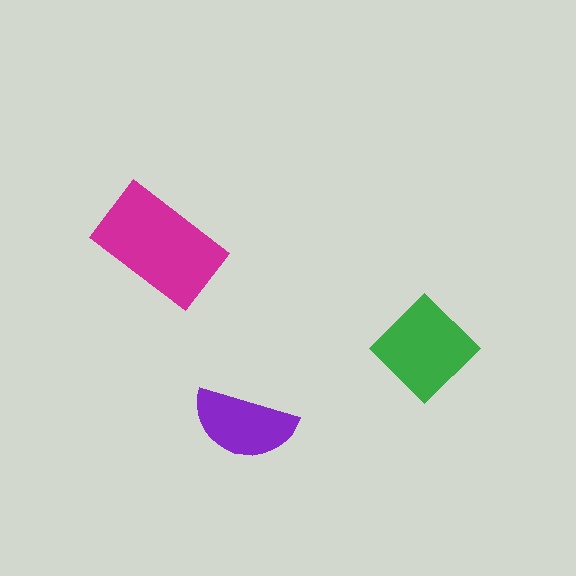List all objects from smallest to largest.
The purple semicircle, the green diamond, the magenta rectangle.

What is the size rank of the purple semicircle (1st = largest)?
3rd.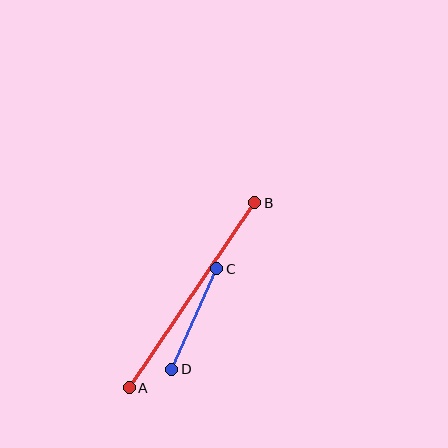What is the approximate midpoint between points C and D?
The midpoint is at approximately (194, 319) pixels.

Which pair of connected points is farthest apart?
Points A and B are farthest apart.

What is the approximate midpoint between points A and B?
The midpoint is at approximately (192, 295) pixels.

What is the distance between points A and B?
The distance is approximately 224 pixels.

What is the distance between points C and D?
The distance is approximately 111 pixels.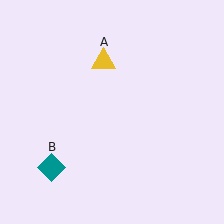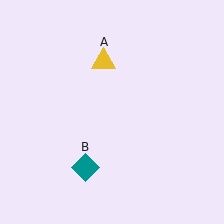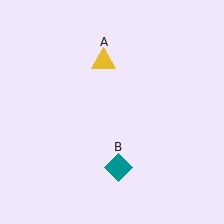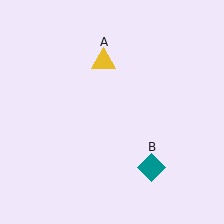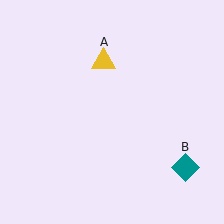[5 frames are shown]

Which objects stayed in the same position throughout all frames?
Yellow triangle (object A) remained stationary.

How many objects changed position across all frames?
1 object changed position: teal diamond (object B).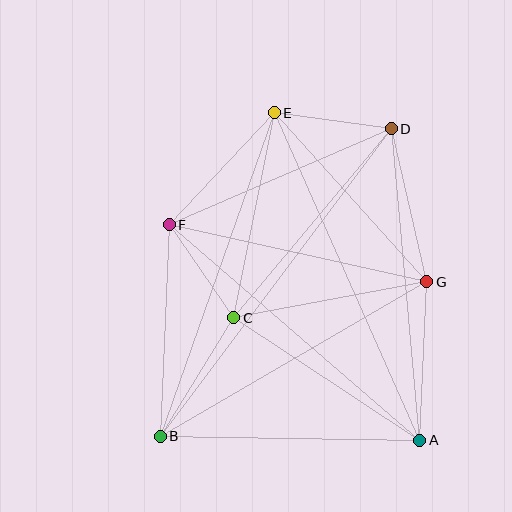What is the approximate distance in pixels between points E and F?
The distance between E and F is approximately 153 pixels.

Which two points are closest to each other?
Points C and F are closest to each other.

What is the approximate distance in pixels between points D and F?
The distance between D and F is approximately 242 pixels.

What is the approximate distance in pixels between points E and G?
The distance between E and G is approximately 228 pixels.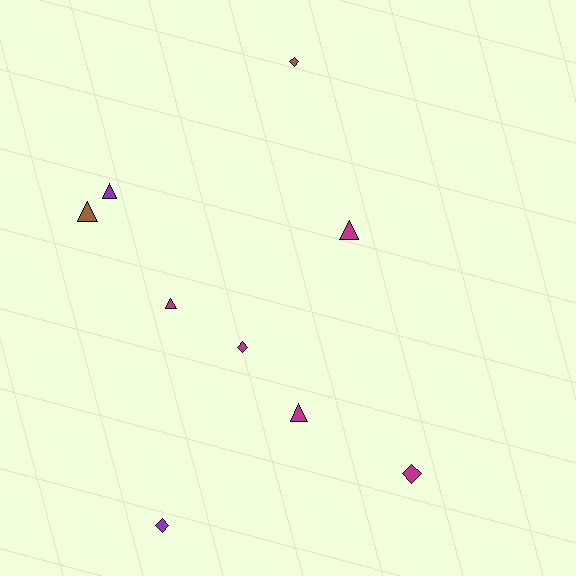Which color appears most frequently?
Magenta, with 5 objects.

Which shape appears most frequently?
Triangle, with 5 objects.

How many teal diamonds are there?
There are no teal diamonds.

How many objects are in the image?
There are 9 objects.